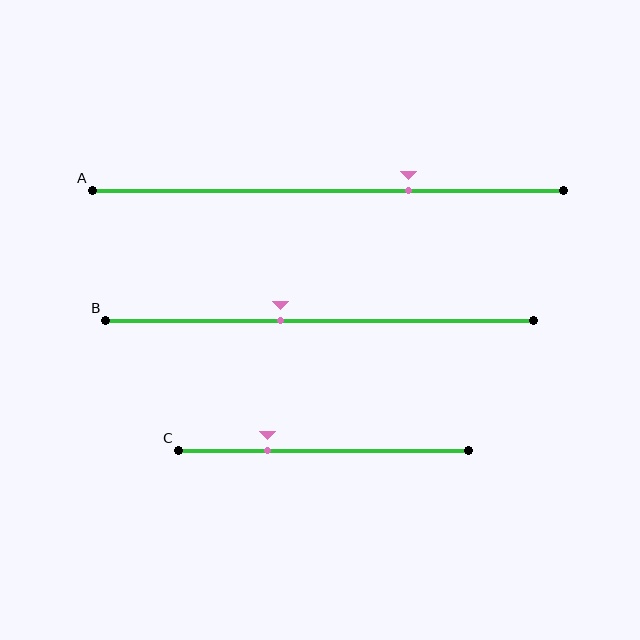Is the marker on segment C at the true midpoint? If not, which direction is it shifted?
No, the marker on segment C is shifted to the left by about 19% of the segment length.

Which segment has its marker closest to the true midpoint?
Segment B has its marker closest to the true midpoint.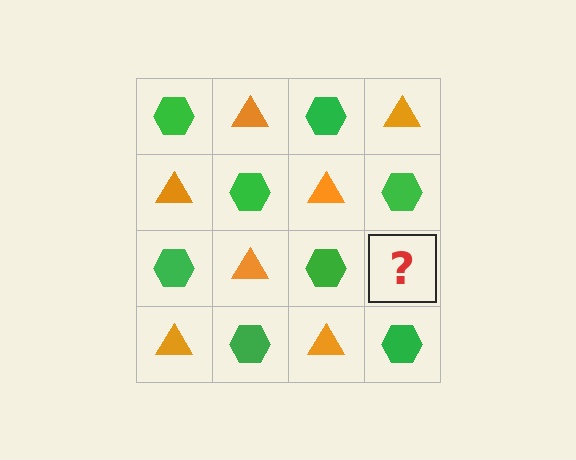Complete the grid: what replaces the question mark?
The question mark should be replaced with an orange triangle.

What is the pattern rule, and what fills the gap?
The rule is that it alternates green hexagon and orange triangle in a checkerboard pattern. The gap should be filled with an orange triangle.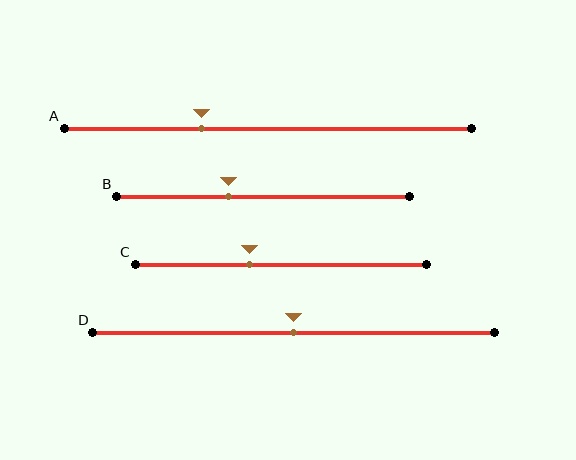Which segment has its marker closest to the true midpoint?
Segment D has its marker closest to the true midpoint.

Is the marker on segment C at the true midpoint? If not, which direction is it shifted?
No, the marker on segment C is shifted to the left by about 11% of the segment length.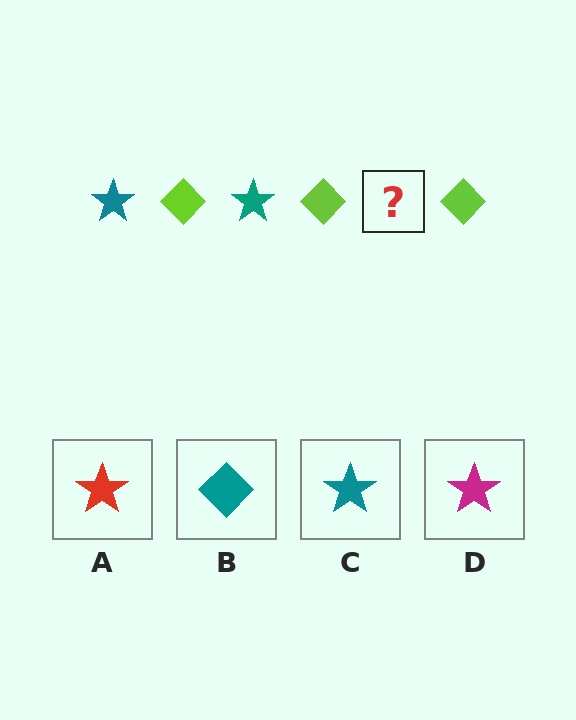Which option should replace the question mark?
Option C.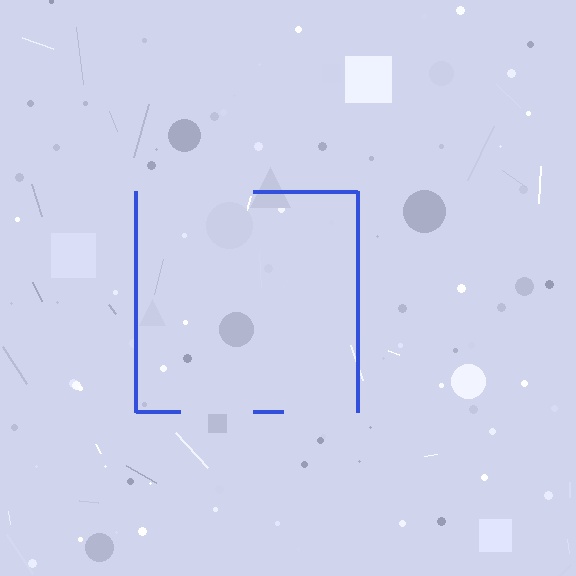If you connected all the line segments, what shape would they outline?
They would outline a square.